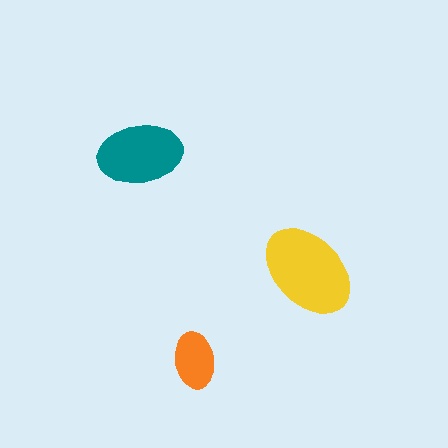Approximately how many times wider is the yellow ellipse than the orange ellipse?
About 1.5 times wider.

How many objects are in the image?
There are 3 objects in the image.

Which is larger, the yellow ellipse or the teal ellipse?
The yellow one.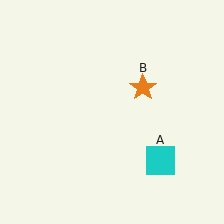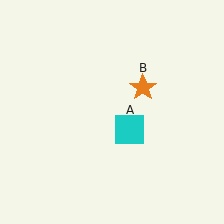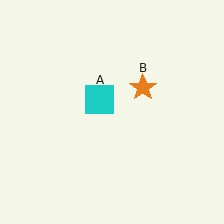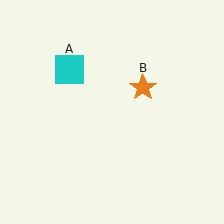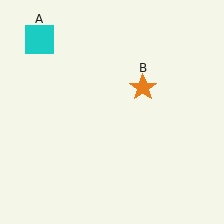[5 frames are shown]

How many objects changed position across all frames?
1 object changed position: cyan square (object A).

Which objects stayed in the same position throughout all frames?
Orange star (object B) remained stationary.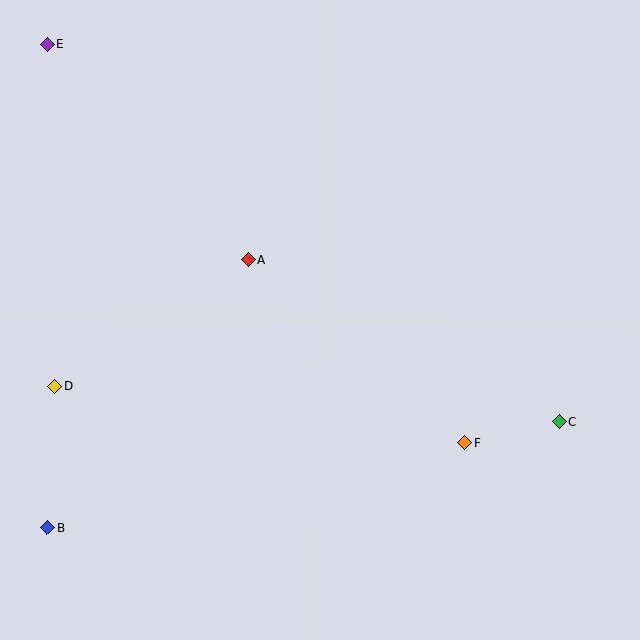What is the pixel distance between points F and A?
The distance between F and A is 283 pixels.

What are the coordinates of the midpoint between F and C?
The midpoint between F and C is at (512, 432).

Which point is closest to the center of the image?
Point A at (248, 260) is closest to the center.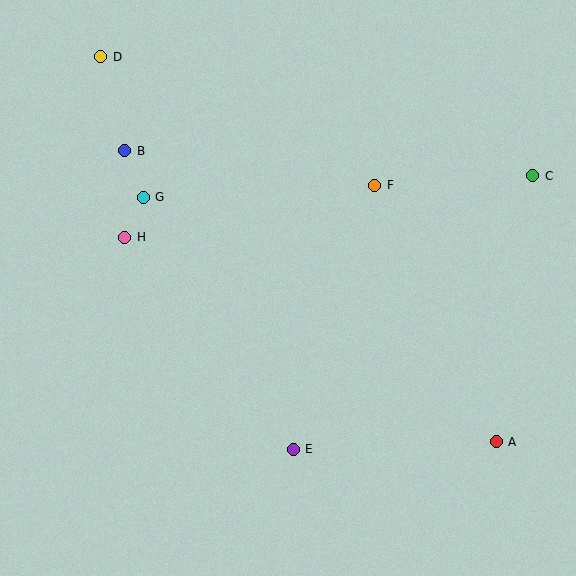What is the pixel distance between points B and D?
The distance between B and D is 97 pixels.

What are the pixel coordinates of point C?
Point C is at (533, 176).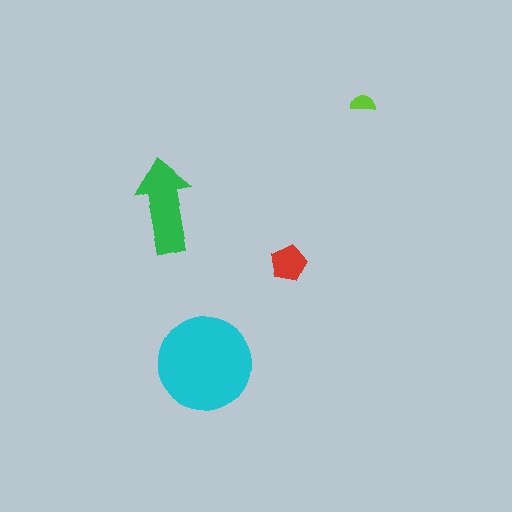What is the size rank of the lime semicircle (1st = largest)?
4th.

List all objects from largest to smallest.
The cyan circle, the green arrow, the red pentagon, the lime semicircle.